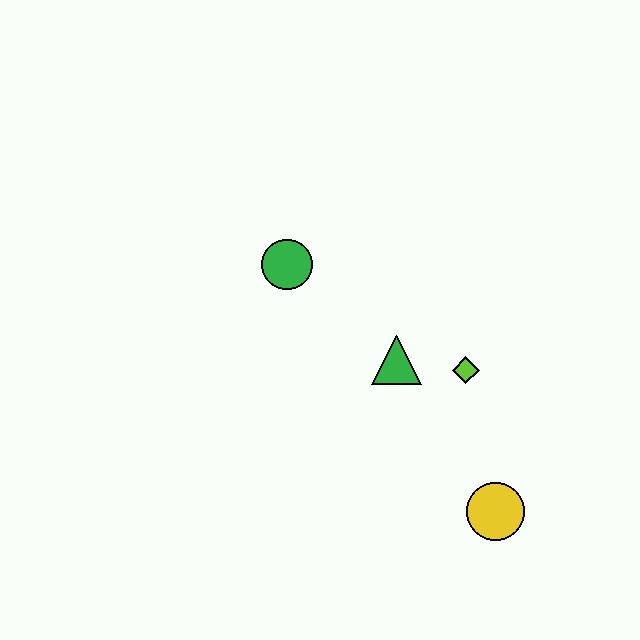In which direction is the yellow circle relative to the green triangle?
The yellow circle is below the green triangle.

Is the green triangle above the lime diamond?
Yes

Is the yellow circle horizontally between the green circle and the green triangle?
No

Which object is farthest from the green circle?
The yellow circle is farthest from the green circle.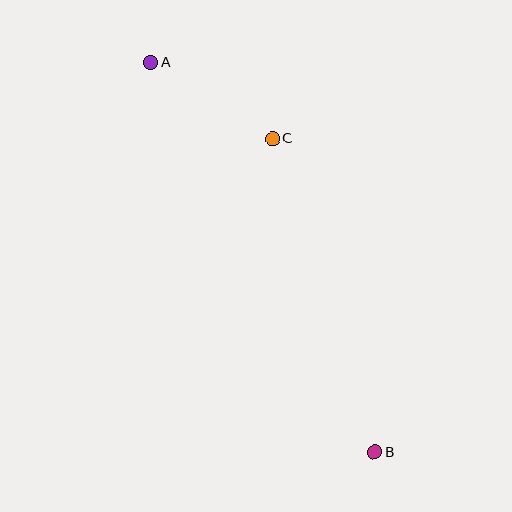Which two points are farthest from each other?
Points A and B are farthest from each other.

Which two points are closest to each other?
Points A and C are closest to each other.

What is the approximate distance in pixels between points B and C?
The distance between B and C is approximately 330 pixels.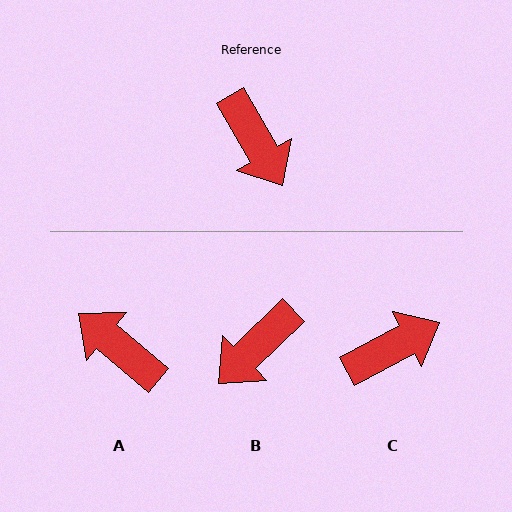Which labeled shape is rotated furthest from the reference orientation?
A, about 160 degrees away.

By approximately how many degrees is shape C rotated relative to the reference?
Approximately 88 degrees counter-clockwise.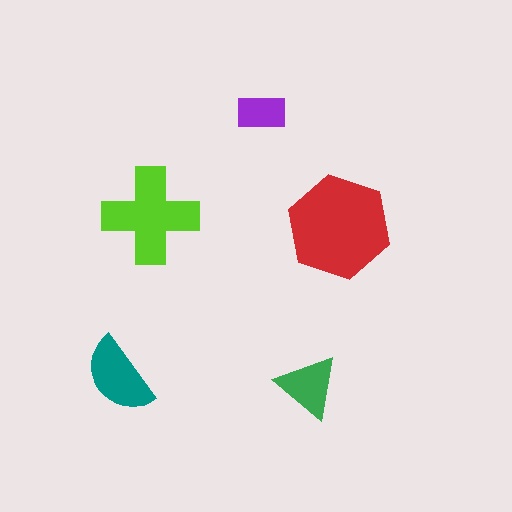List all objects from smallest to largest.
The purple rectangle, the green triangle, the teal semicircle, the lime cross, the red hexagon.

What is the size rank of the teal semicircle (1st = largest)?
3rd.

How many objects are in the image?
There are 5 objects in the image.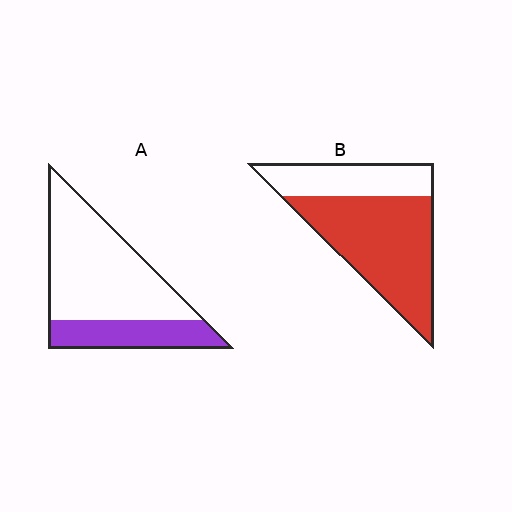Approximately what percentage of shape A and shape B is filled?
A is approximately 30% and B is approximately 70%.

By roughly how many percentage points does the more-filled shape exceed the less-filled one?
By roughly 40 percentage points (B over A).